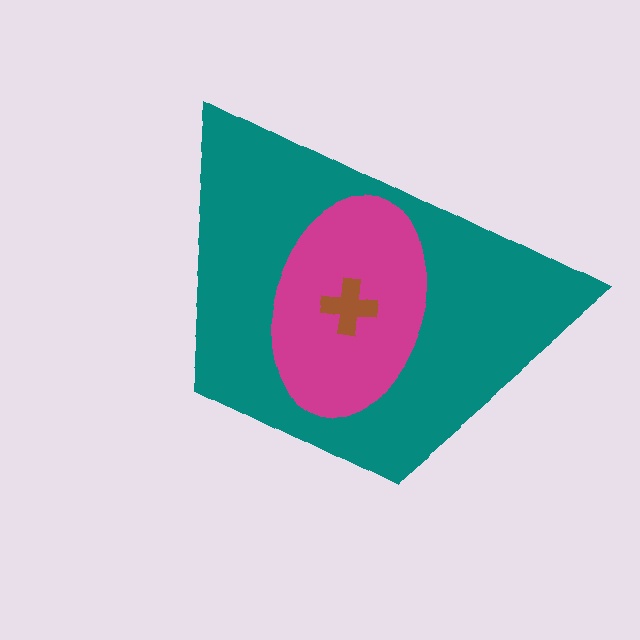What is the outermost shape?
The teal trapezoid.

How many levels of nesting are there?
3.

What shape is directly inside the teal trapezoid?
The magenta ellipse.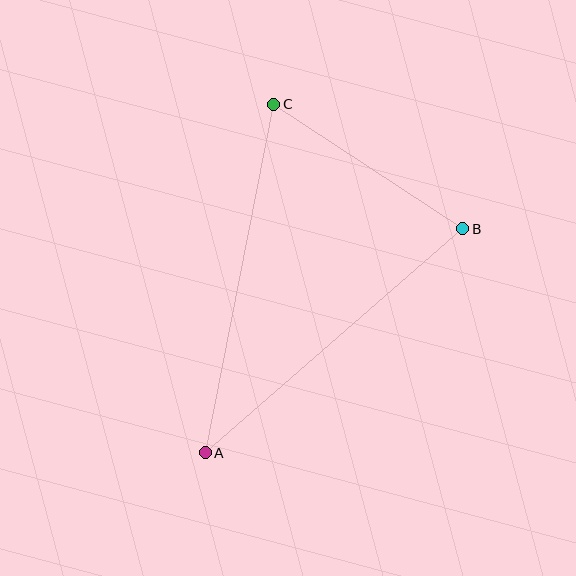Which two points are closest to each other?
Points B and C are closest to each other.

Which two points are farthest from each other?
Points A and C are farthest from each other.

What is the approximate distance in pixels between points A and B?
The distance between A and B is approximately 341 pixels.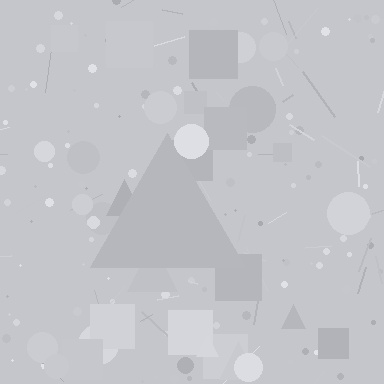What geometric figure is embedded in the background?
A triangle is embedded in the background.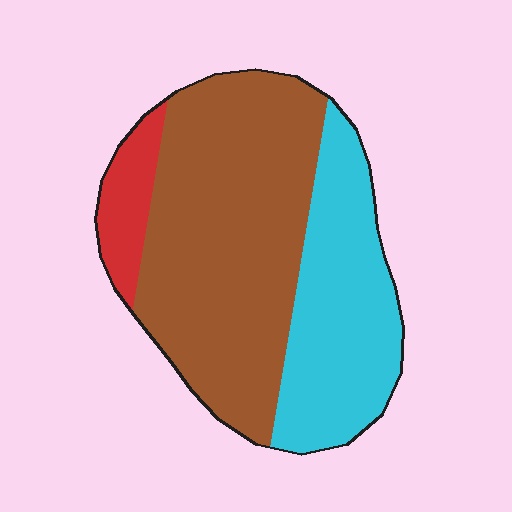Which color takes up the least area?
Red, at roughly 10%.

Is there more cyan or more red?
Cyan.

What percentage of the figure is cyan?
Cyan covers around 35% of the figure.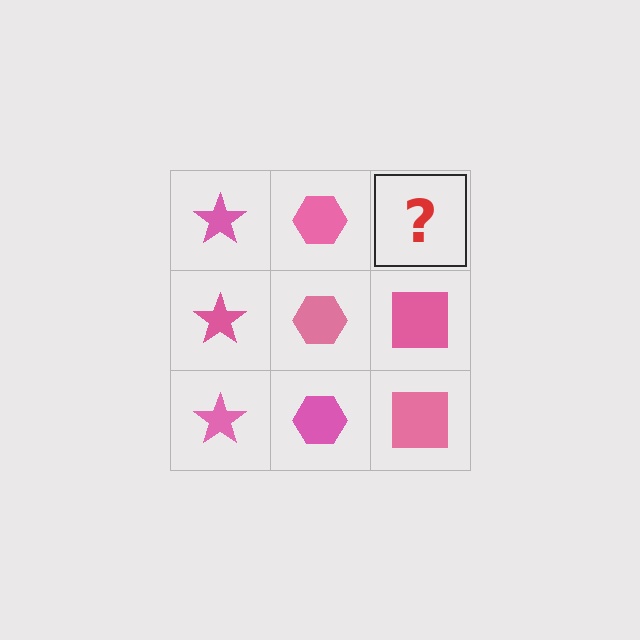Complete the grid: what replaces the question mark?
The question mark should be replaced with a pink square.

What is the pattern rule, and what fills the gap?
The rule is that each column has a consistent shape. The gap should be filled with a pink square.